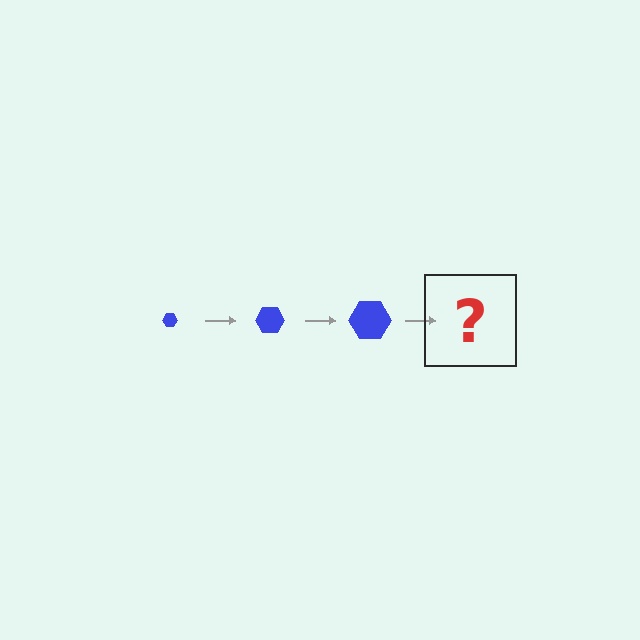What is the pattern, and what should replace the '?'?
The pattern is that the hexagon gets progressively larger each step. The '?' should be a blue hexagon, larger than the previous one.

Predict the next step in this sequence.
The next step is a blue hexagon, larger than the previous one.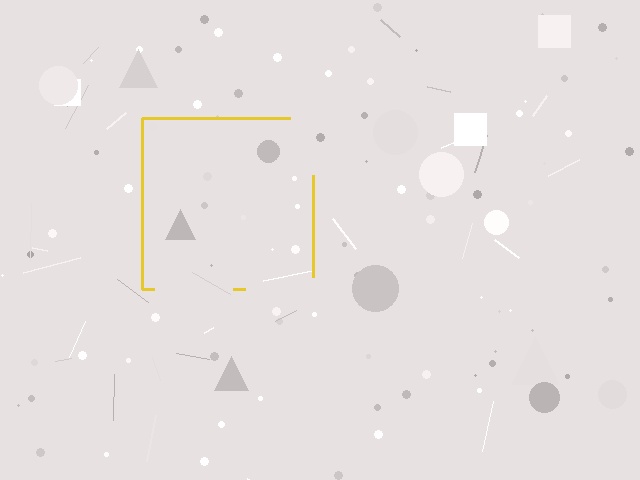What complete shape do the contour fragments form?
The contour fragments form a square.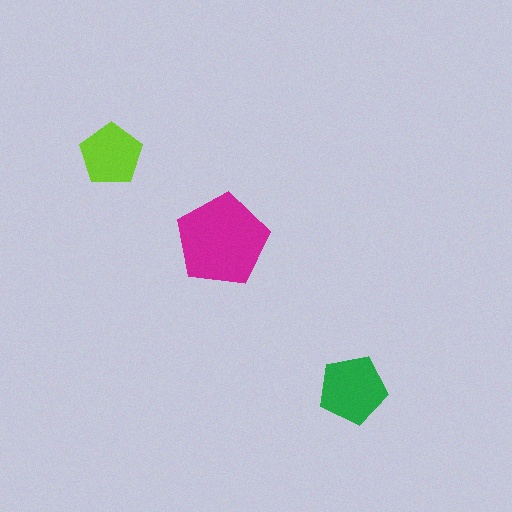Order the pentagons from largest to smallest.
the magenta one, the green one, the lime one.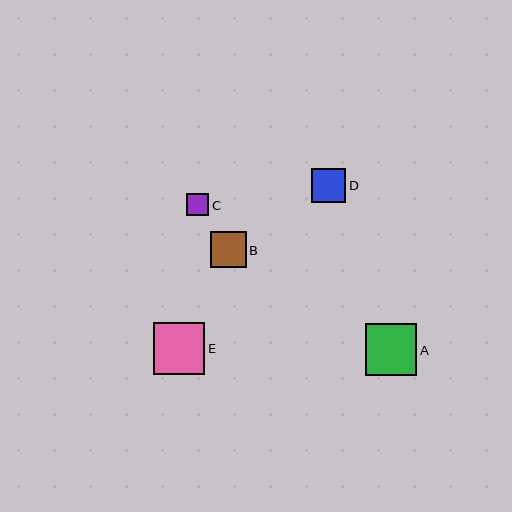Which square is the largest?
Square A is the largest with a size of approximately 52 pixels.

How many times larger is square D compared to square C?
Square D is approximately 1.5 times the size of square C.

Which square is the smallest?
Square C is the smallest with a size of approximately 22 pixels.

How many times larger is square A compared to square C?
Square A is approximately 2.3 times the size of square C.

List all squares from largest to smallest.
From largest to smallest: A, E, B, D, C.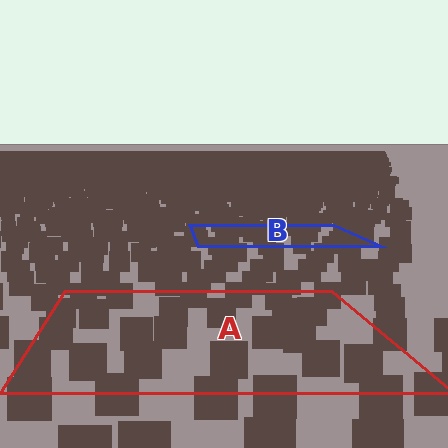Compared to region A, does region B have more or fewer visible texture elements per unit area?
Region B has more texture elements per unit area — they are packed more densely because it is farther away.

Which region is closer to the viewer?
Region A is closer. The texture elements there are larger and more spread out.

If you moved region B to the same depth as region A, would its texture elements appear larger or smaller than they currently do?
They would appear larger. At a closer depth, the same texture elements are projected at a bigger on-screen size.